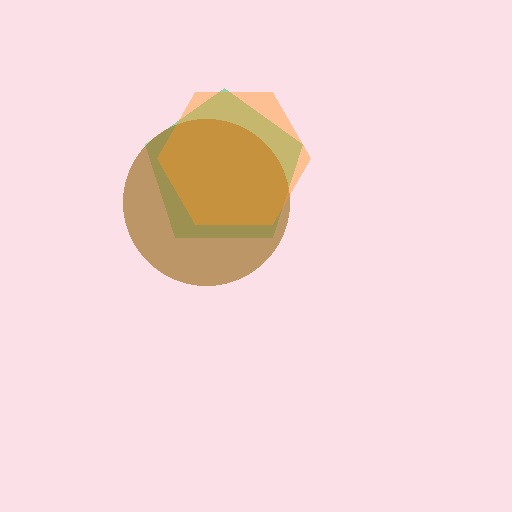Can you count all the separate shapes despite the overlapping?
Yes, there are 3 separate shapes.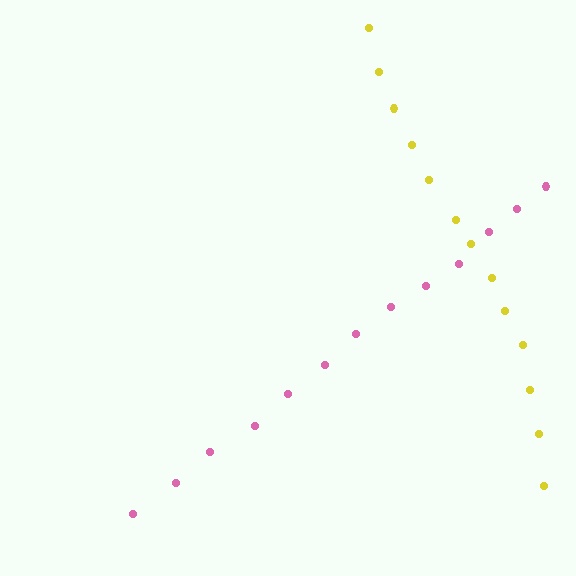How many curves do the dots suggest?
There are 2 distinct paths.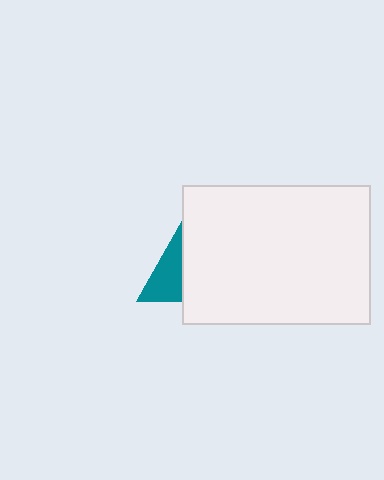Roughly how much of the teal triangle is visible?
About half of it is visible (roughly 45%).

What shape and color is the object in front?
The object in front is a white rectangle.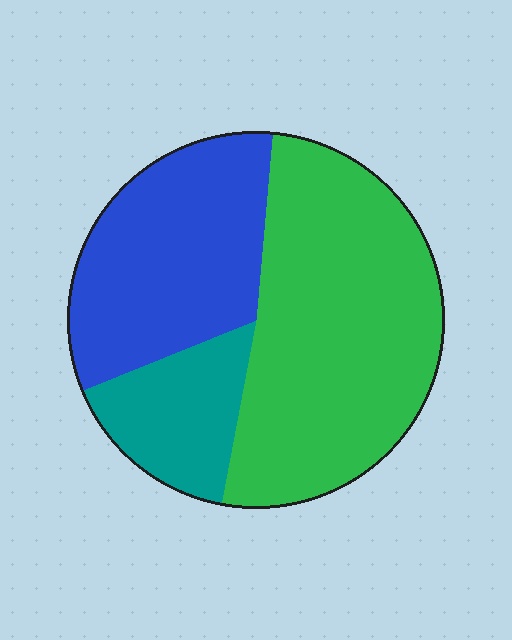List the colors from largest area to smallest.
From largest to smallest: green, blue, teal.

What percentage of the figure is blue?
Blue covers around 35% of the figure.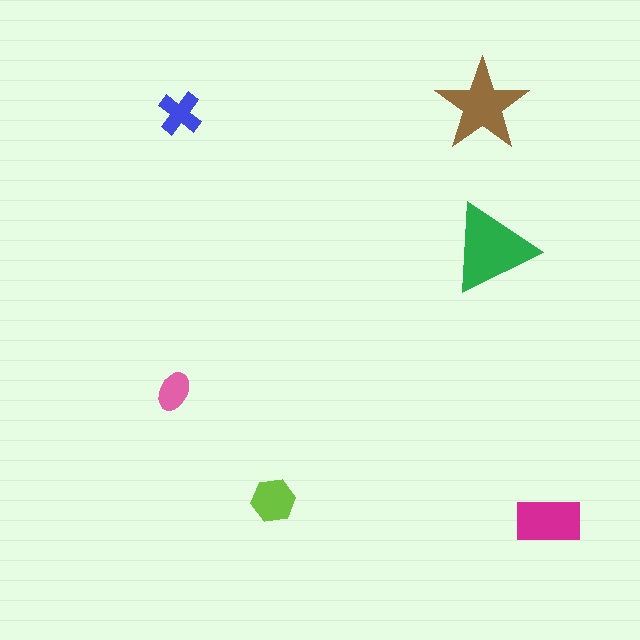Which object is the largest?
The green triangle.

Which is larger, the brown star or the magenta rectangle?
The brown star.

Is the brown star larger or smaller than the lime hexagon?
Larger.